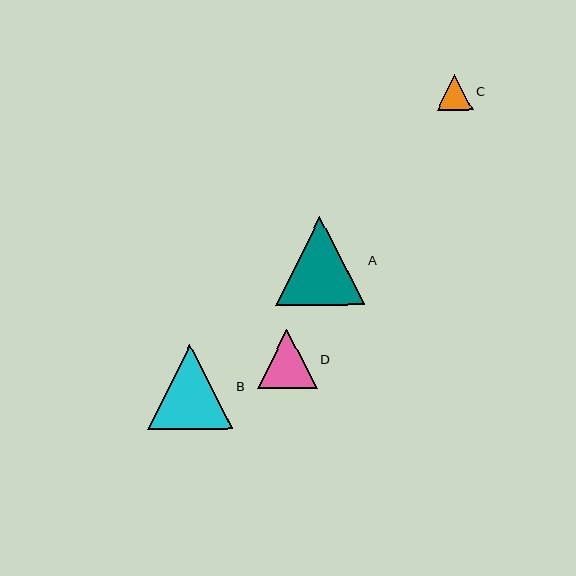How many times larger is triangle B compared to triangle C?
Triangle B is approximately 2.4 times the size of triangle C.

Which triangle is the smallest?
Triangle C is the smallest with a size of approximately 36 pixels.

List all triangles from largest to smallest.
From largest to smallest: A, B, D, C.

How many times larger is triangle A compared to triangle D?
Triangle A is approximately 1.5 times the size of triangle D.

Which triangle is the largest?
Triangle A is the largest with a size of approximately 89 pixels.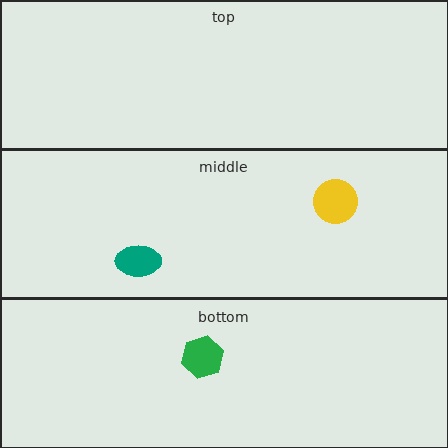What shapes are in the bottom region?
The green hexagon.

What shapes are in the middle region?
The yellow circle, the teal ellipse.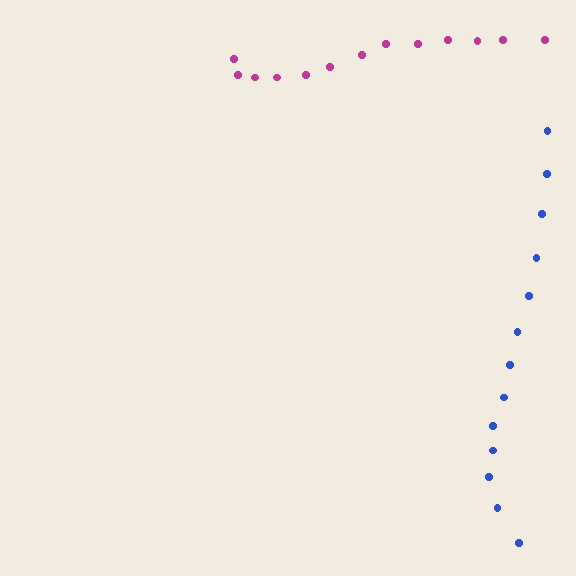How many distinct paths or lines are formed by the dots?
There are 2 distinct paths.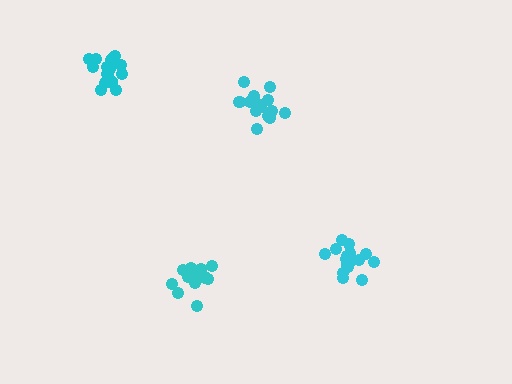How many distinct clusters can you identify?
There are 4 distinct clusters.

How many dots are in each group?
Group 1: 17 dots, Group 2: 14 dots, Group 3: 16 dots, Group 4: 16 dots (63 total).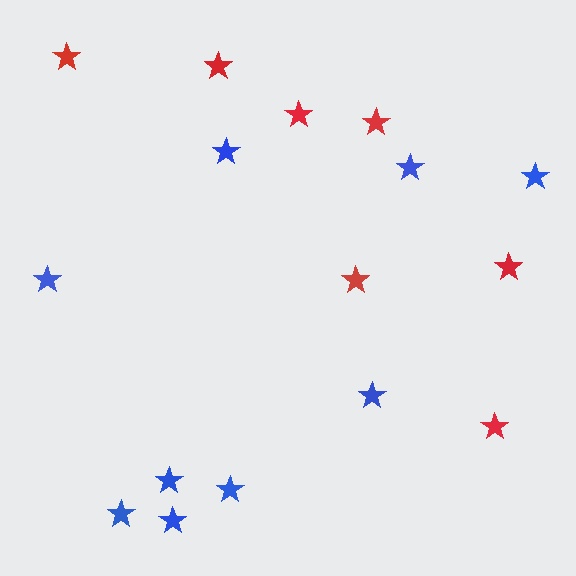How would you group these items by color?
There are 2 groups: one group of red stars (7) and one group of blue stars (9).